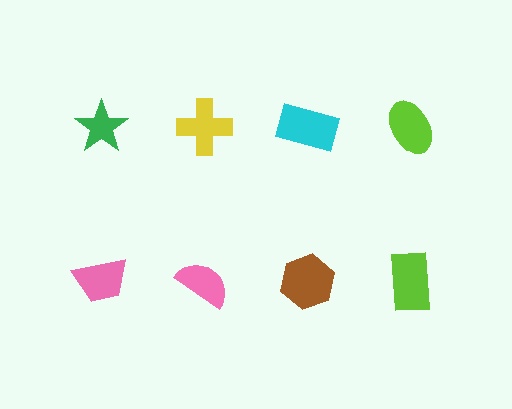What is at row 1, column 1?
A green star.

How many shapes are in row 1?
4 shapes.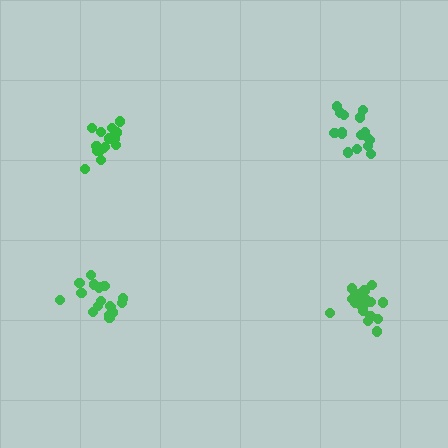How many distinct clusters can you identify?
There are 4 distinct clusters.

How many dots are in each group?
Group 1: 18 dots, Group 2: 16 dots, Group 3: 15 dots, Group 4: 20 dots (69 total).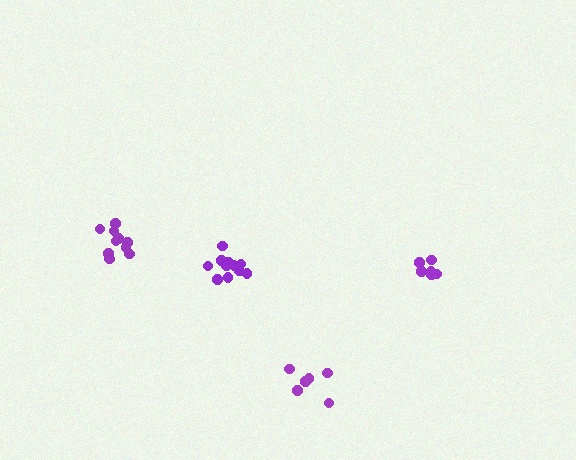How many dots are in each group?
Group 1: 6 dots, Group 2: 6 dots, Group 3: 10 dots, Group 4: 11 dots (33 total).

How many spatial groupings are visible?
There are 4 spatial groupings.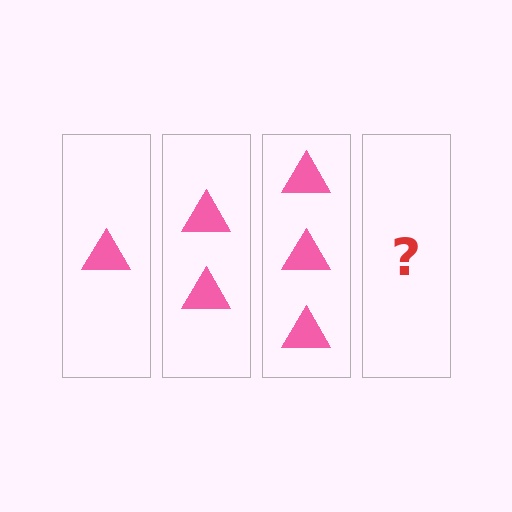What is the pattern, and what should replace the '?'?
The pattern is that each step adds one more triangle. The '?' should be 4 triangles.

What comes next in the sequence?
The next element should be 4 triangles.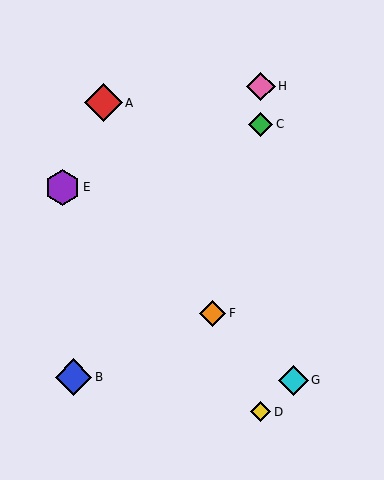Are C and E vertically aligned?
No, C is at x≈261 and E is at x≈62.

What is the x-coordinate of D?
Object D is at x≈261.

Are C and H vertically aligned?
Yes, both are at x≈261.